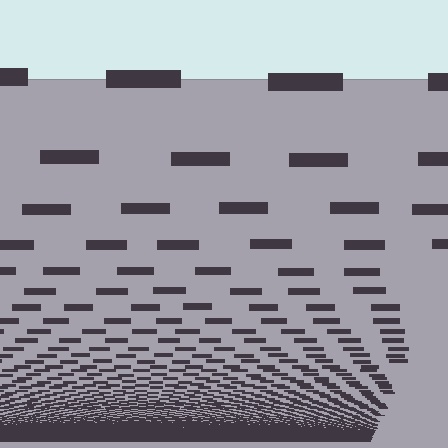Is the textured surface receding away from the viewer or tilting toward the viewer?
The surface appears to tilt toward the viewer. Texture elements get larger and sparser toward the top.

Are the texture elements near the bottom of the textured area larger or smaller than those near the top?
Smaller. The gradient is inverted — elements near the bottom are smaller and denser.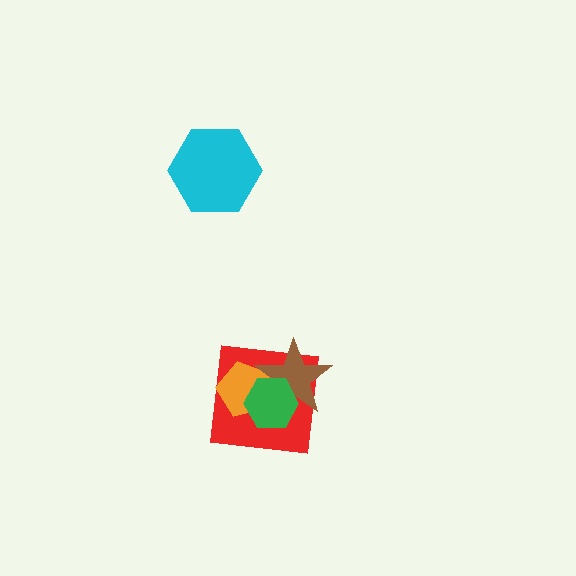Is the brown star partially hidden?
Yes, it is partially covered by another shape.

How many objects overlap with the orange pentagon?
3 objects overlap with the orange pentagon.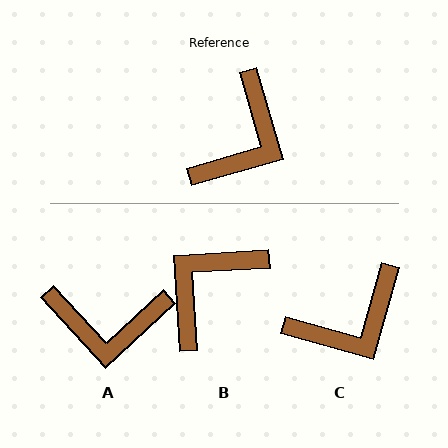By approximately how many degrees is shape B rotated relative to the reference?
Approximately 167 degrees counter-clockwise.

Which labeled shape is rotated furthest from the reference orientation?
B, about 167 degrees away.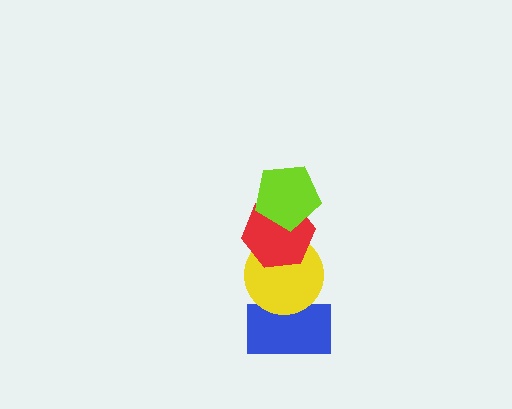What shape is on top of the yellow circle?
The red hexagon is on top of the yellow circle.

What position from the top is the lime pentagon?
The lime pentagon is 1st from the top.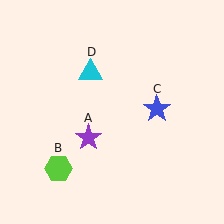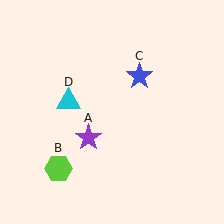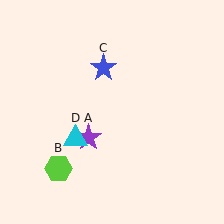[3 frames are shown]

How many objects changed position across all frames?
2 objects changed position: blue star (object C), cyan triangle (object D).